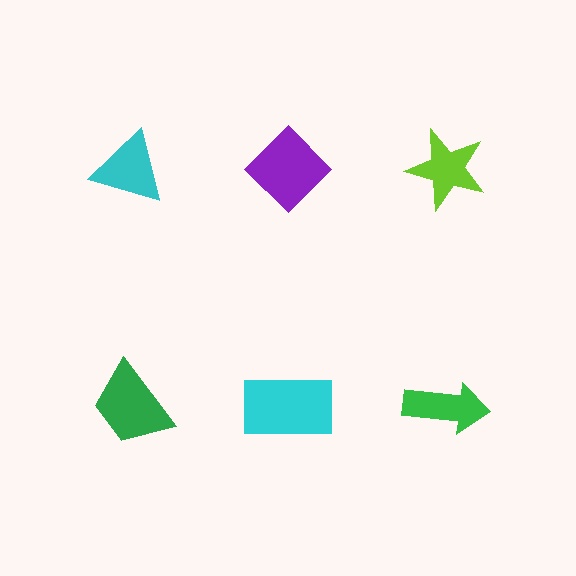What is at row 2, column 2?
A cyan rectangle.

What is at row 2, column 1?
A green trapezoid.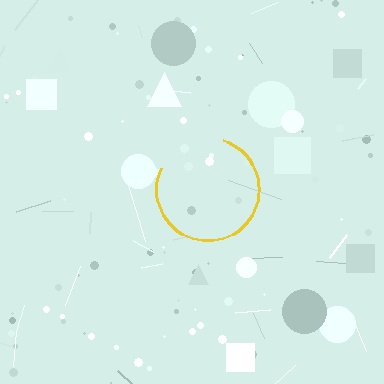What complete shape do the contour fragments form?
The contour fragments form a circle.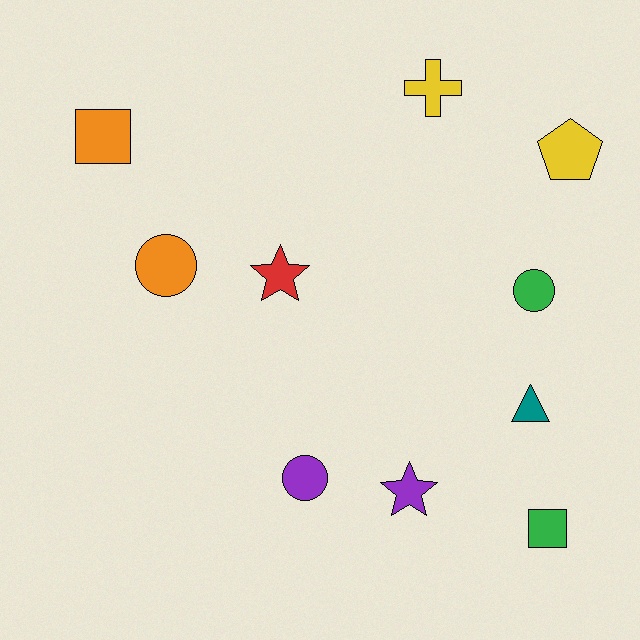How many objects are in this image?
There are 10 objects.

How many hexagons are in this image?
There are no hexagons.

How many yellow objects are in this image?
There are 2 yellow objects.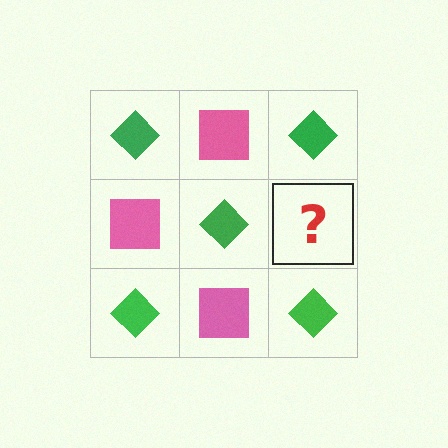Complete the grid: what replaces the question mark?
The question mark should be replaced with a pink square.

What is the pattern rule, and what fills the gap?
The rule is that it alternates green diamond and pink square in a checkerboard pattern. The gap should be filled with a pink square.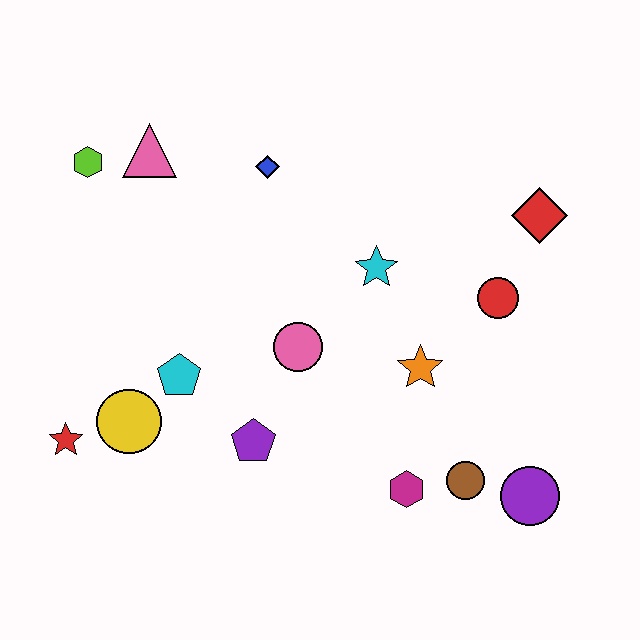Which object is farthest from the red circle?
The red star is farthest from the red circle.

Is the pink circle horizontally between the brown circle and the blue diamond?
Yes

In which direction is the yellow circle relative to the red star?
The yellow circle is to the right of the red star.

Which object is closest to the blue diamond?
The pink triangle is closest to the blue diamond.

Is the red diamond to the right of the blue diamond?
Yes